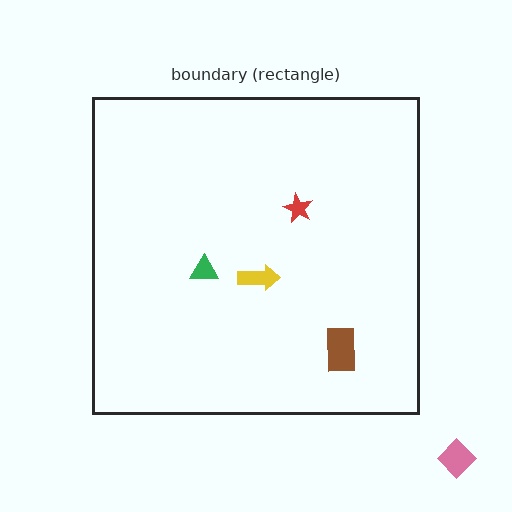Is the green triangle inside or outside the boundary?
Inside.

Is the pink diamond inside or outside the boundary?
Outside.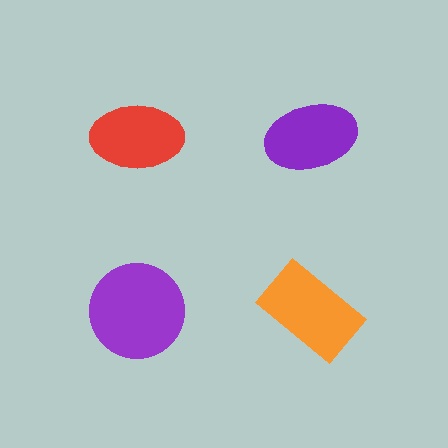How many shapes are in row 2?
2 shapes.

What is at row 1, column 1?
A red ellipse.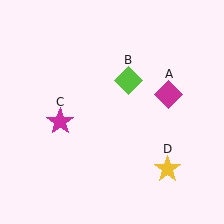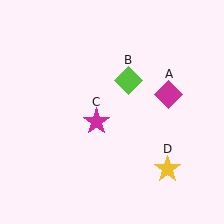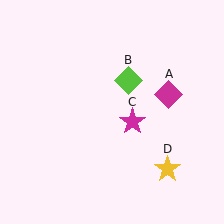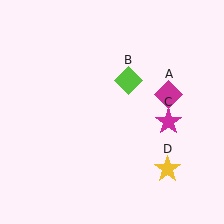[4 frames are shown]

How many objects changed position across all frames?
1 object changed position: magenta star (object C).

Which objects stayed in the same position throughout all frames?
Magenta diamond (object A) and lime diamond (object B) and yellow star (object D) remained stationary.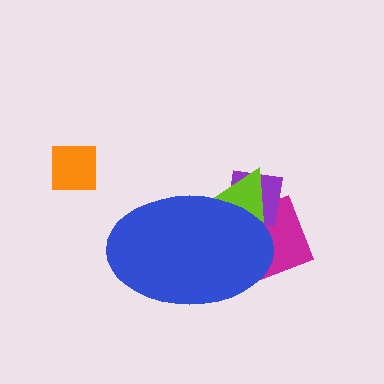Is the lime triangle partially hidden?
Yes, the lime triangle is partially hidden behind the blue ellipse.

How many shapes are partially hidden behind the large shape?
3 shapes are partially hidden.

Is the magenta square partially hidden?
Yes, the magenta square is partially hidden behind the blue ellipse.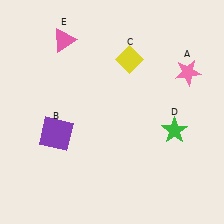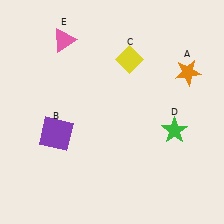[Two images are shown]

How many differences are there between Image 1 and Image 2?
There is 1 difference between the two images.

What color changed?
The star (A) changed from pink in Image 1 to orange in Image 2.